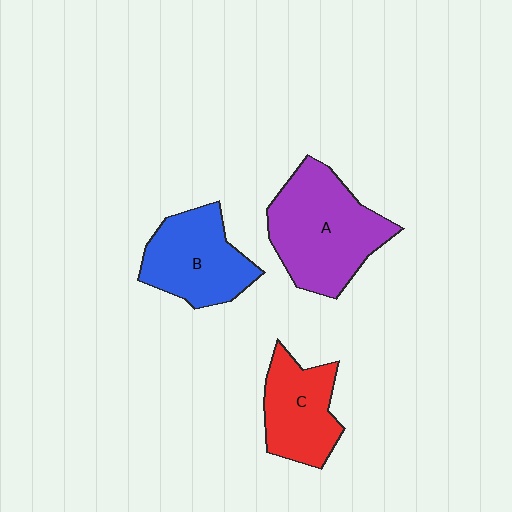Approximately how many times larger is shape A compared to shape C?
Approximately 1.5 times.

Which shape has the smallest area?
Shape C (red).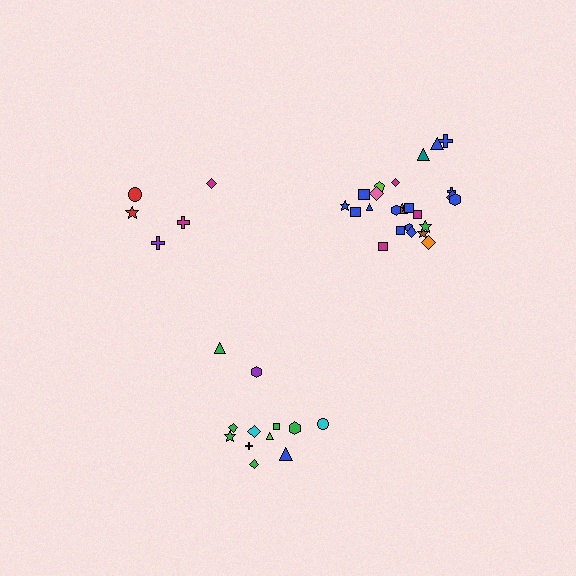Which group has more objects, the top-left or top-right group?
The top-right group.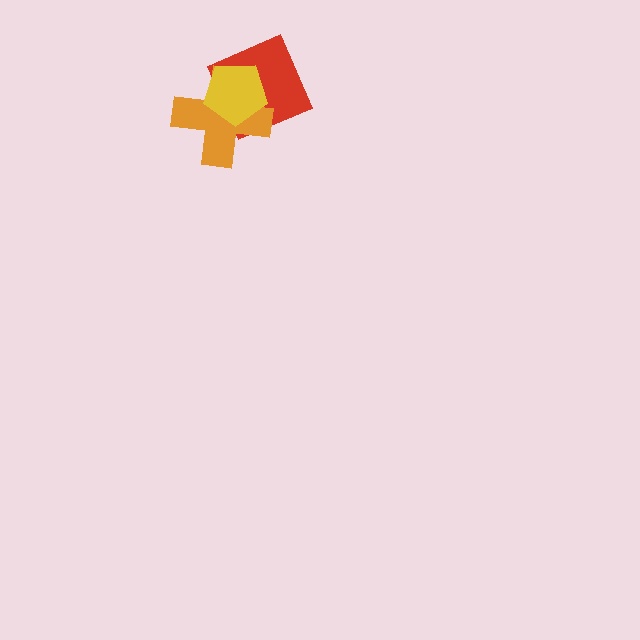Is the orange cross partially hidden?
Yes, it is partially covered by another shape.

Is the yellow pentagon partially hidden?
No, no other shape covers it.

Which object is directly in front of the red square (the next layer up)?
The orange cross is directly in front of the red square.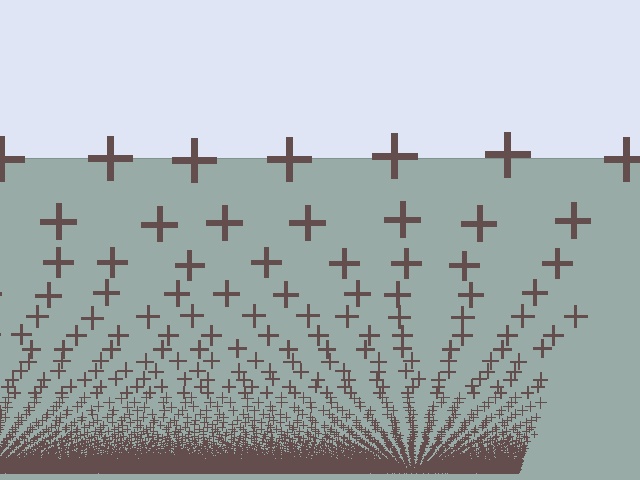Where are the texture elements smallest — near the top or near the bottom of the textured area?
Near the bottom.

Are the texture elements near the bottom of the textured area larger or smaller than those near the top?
Smaller. The gradient is inverted — elements near the bottom are smaller and denser.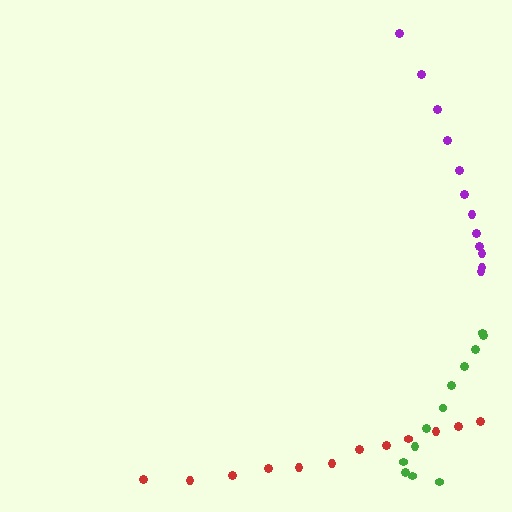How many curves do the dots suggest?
There are 3 distinct paths.